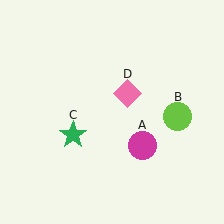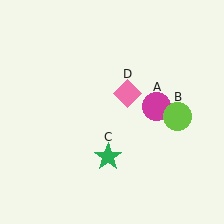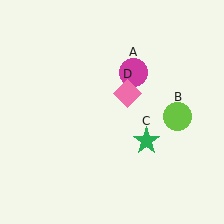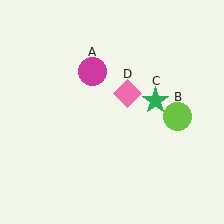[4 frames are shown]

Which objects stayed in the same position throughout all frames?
Lime circle (object B) and pink diamond (object D) remained stationary.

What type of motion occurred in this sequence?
The magenta circle (object A), green star (object C) rotated counterclockwise around the center of the scene.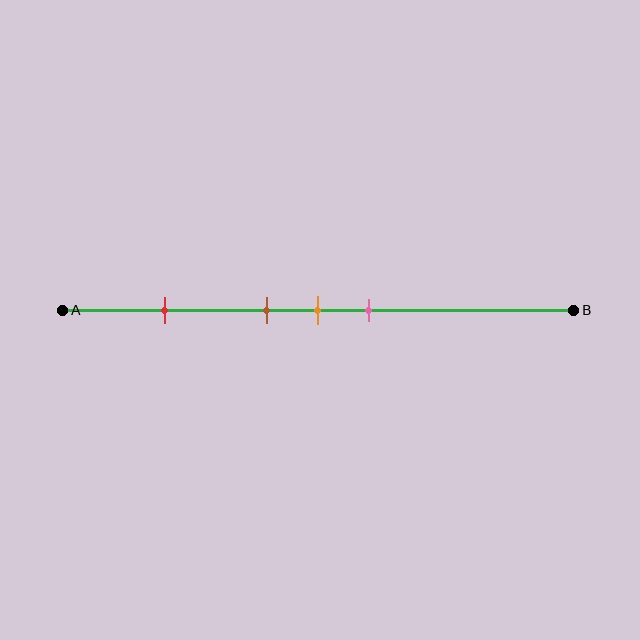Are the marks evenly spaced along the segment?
No, the marks are not evenly spaced.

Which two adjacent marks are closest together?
The brown and orange marks are the closest adjacent pair.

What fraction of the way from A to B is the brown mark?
The brown mark is approximately 40% (0.4) of the way from A to B.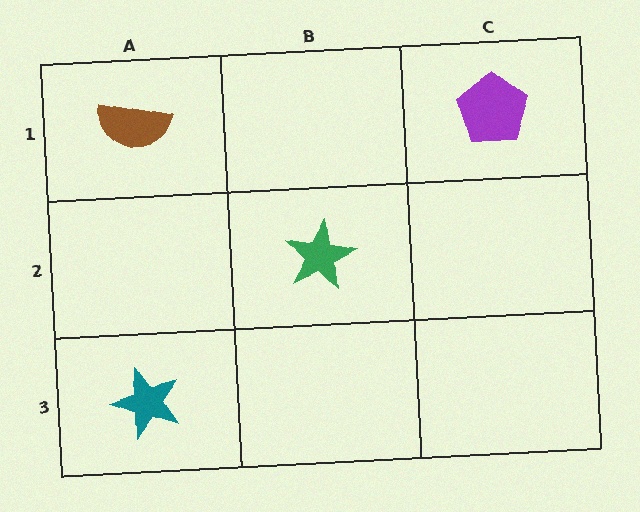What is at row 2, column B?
A green star.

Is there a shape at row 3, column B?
No, that cell is empty.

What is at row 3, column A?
A teal star.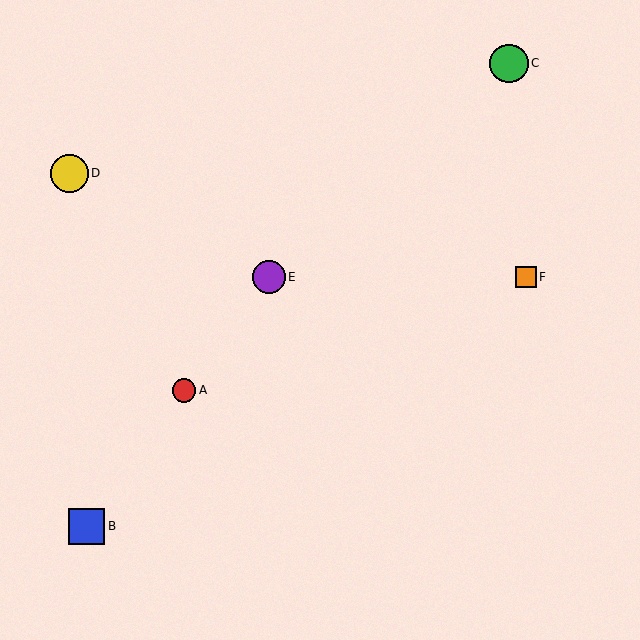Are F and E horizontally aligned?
Yes, both are at y≈277.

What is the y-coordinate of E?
Object E is at y≈277.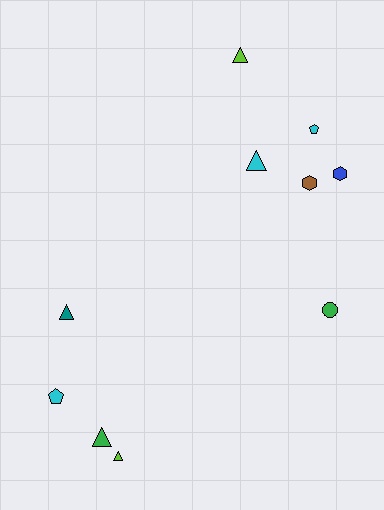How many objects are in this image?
There are 10 objects.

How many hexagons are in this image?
There are 2 hexagons.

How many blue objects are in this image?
There is 1 blue object.